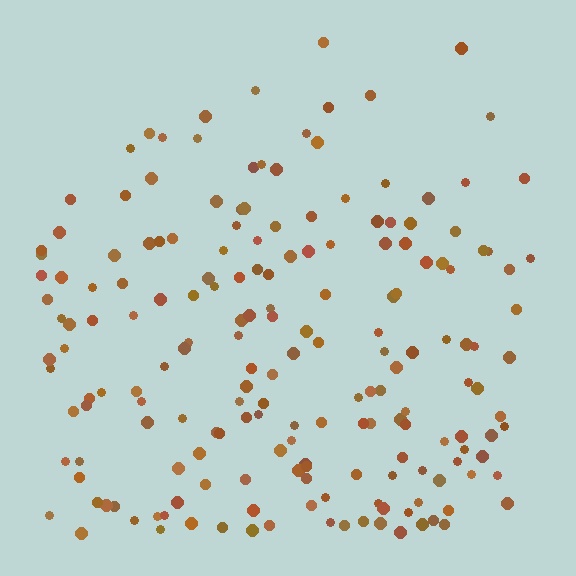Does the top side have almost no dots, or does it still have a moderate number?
Still a moderate number, just noticeably fewer than the bottom.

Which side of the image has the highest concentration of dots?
The bottom.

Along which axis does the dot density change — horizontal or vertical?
Vertical.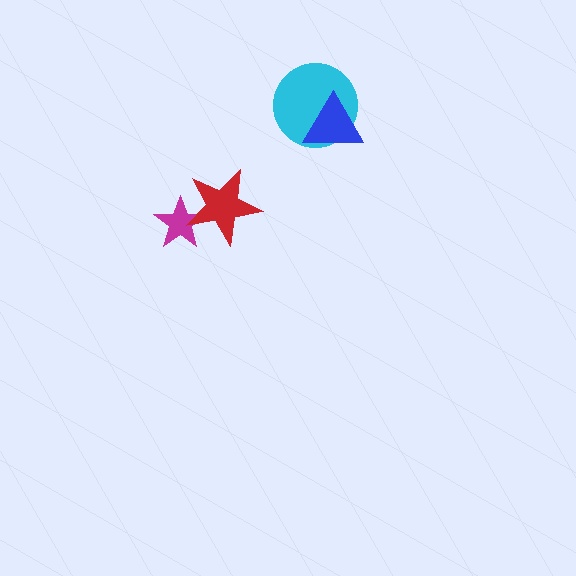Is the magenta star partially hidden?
Yes, it is partially covered by another shape.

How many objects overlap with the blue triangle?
1 object overlaps with the blue triangle.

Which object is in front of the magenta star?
The red star is in front of the magenta star.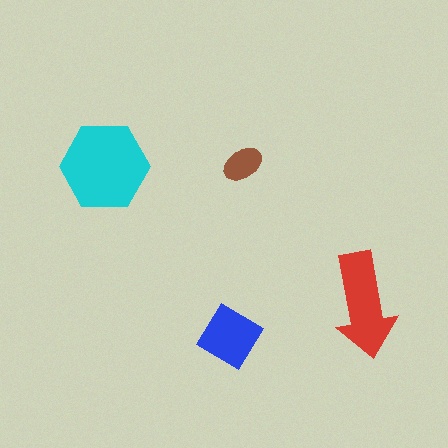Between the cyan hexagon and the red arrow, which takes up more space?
The cyan hexagon.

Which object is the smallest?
The brown ellipse.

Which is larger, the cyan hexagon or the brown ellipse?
The cyan hexagon.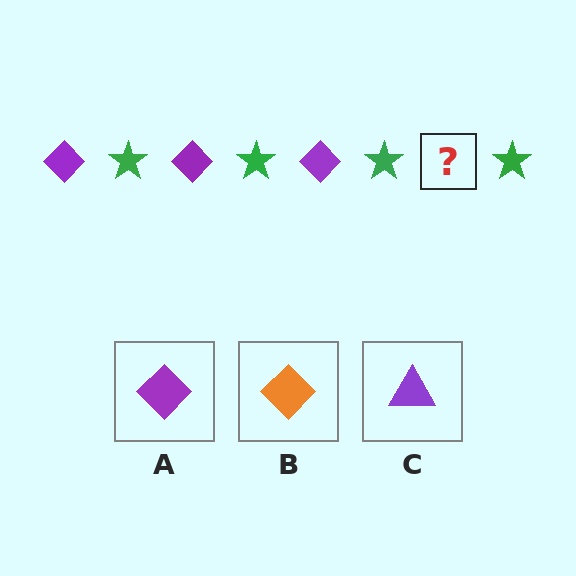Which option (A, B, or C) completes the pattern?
A.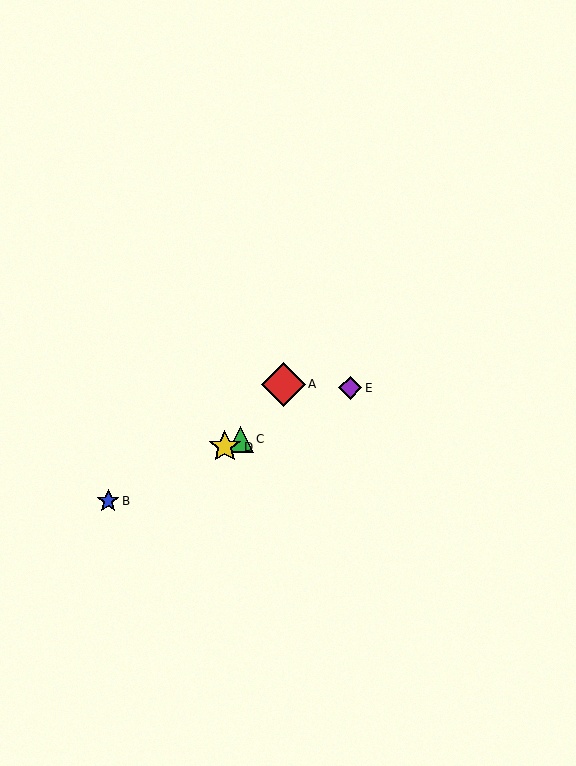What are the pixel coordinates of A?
Object A is at (283, 384).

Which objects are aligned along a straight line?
Objects B, C, D, E are aligned along a straight line.